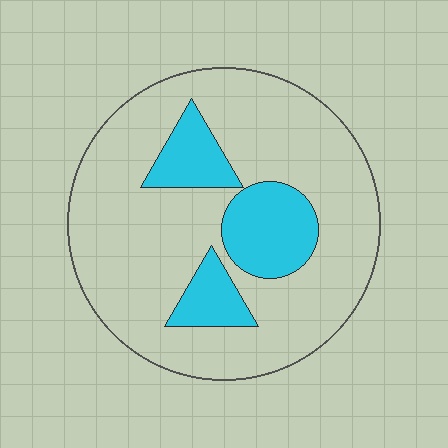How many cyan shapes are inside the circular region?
3.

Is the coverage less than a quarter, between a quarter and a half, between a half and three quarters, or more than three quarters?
Less than a quarter.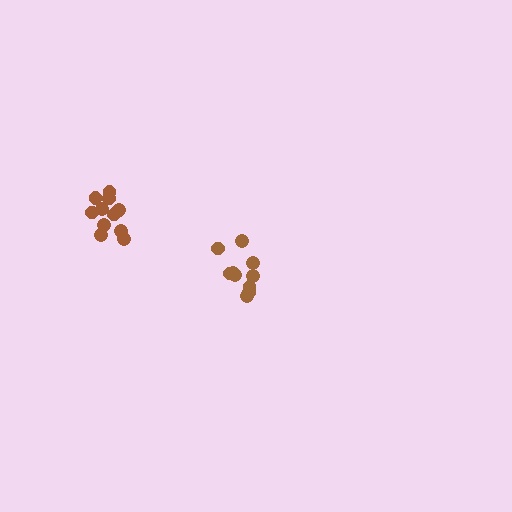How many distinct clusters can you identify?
There are 2 distinct clusters.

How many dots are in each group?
Group 1: 10 dots, Group 2: 12 dots (22 total).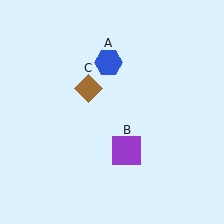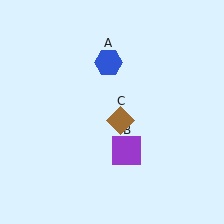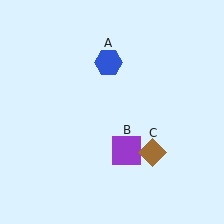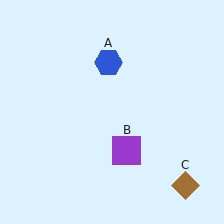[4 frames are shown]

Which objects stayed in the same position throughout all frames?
Blue hexagon (object A) and purple square (object B) remained stationary.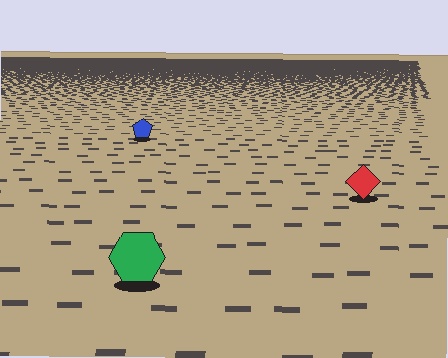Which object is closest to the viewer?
The green hexagon is closest. The texture marks near it are larger and more spread out.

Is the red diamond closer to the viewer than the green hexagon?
No. The green hexagon is closer — you can tell from the texture gradient: the ground texture is coarser near it.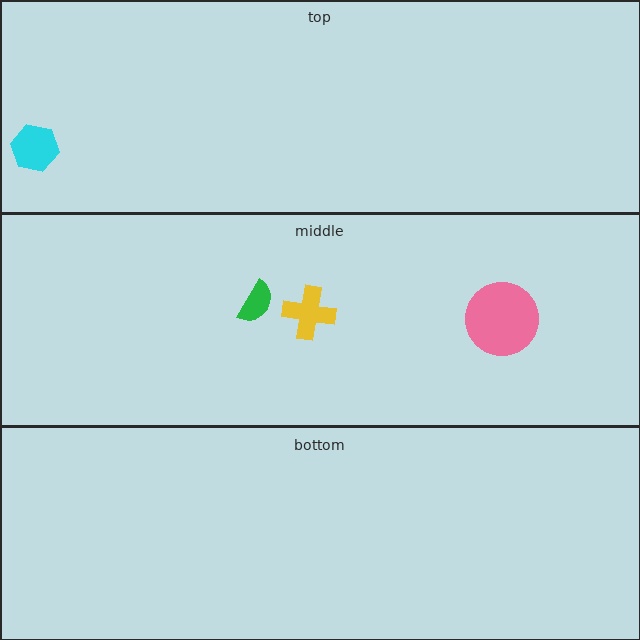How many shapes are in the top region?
1.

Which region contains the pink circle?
The middle region.